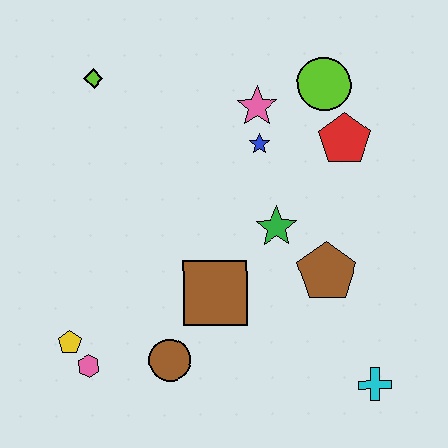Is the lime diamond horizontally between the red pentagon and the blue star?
No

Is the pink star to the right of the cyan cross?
No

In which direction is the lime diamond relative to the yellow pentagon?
The lime diamond is above the yellow pentagon.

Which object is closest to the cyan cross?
The brown pentagon is closest to the cyan cross.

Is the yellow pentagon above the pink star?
No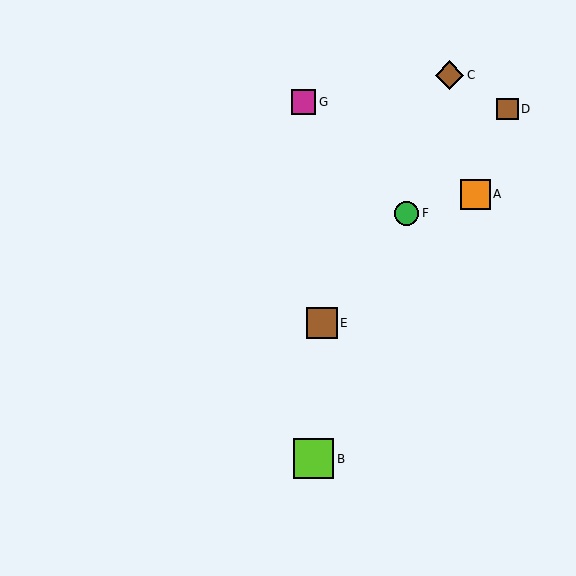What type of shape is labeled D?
Shape D is a brown square.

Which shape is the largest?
The lime square (labeled B) is the largest.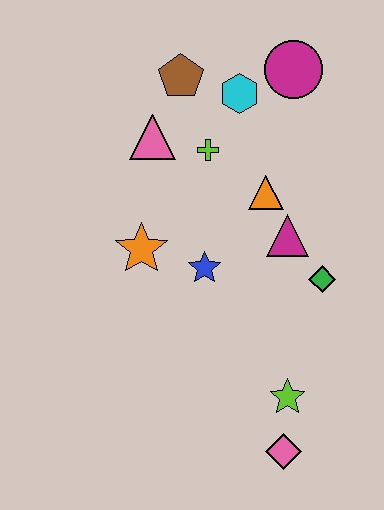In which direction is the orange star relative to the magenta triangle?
The orange star is to the left of the magenta triangle.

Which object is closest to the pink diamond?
The lime star is closest to the pink diamond.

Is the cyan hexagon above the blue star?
Yes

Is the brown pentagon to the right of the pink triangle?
Yes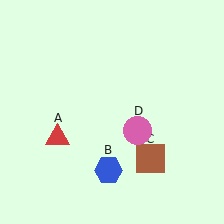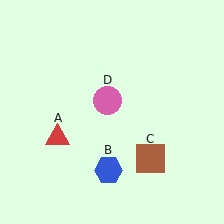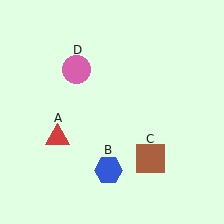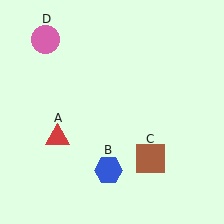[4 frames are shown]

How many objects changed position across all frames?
1 object changed position: pink circle (object D).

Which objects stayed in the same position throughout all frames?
Red triangle (object A) and blue hexagon (object B) and brown square (object C) remained stationary.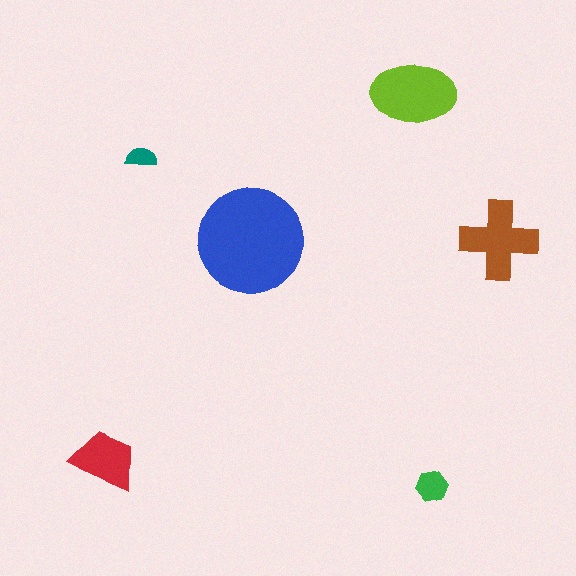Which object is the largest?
The blue circle.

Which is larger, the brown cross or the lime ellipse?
The lime ellipse.